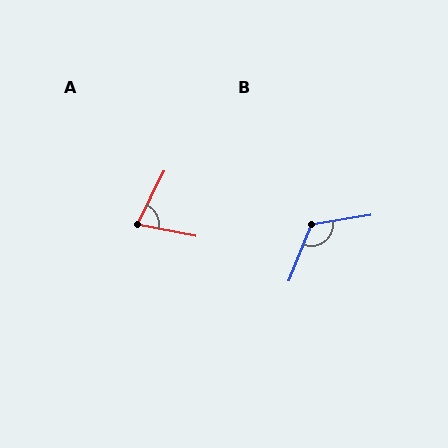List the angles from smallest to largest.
A (75°), B (121°).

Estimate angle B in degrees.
Approximately 121 degrees.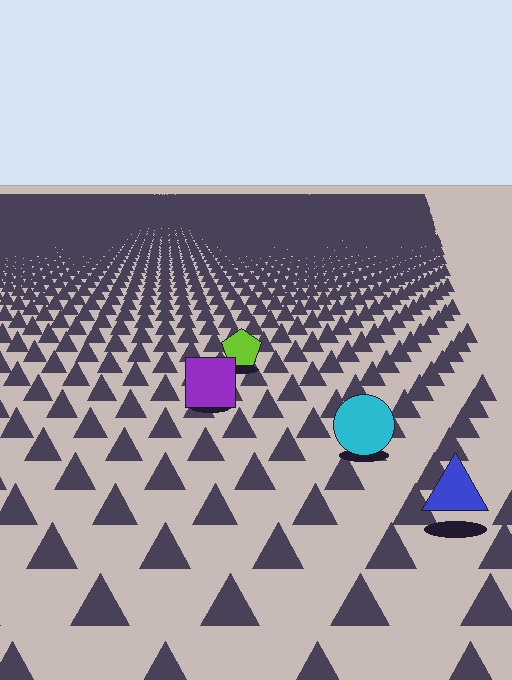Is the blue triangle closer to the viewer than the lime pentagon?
Yes. The blue triangle is closer — you can tell from the texture gradient: the ground texture is coarser near it.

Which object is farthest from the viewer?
The lime pentagon is farthest from the viewer. It appears smaller and the ground texture around it is denser.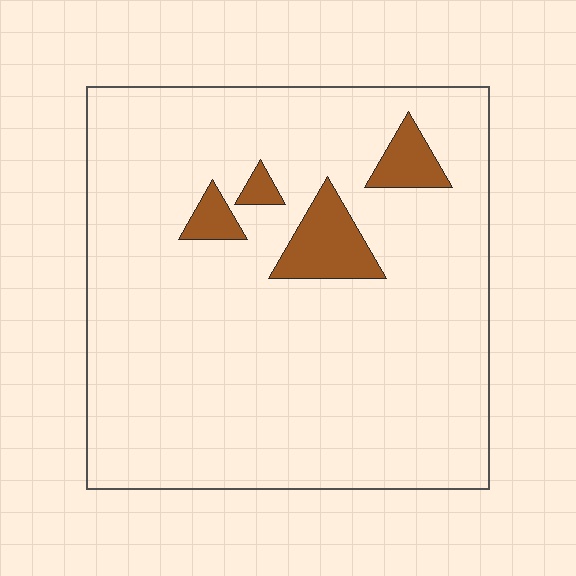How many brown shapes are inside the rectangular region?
4.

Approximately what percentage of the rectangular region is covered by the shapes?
Approximately 10%.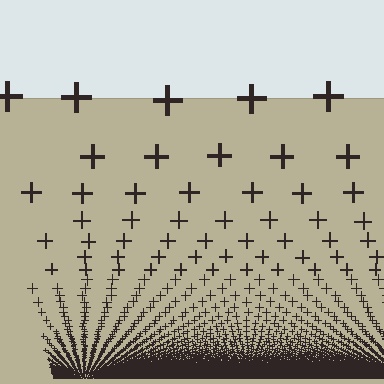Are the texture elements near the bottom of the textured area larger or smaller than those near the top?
Smaller. The gradient is inverted — elements near the bottom are smaller and denser.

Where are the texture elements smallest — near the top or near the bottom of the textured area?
Near the bottom.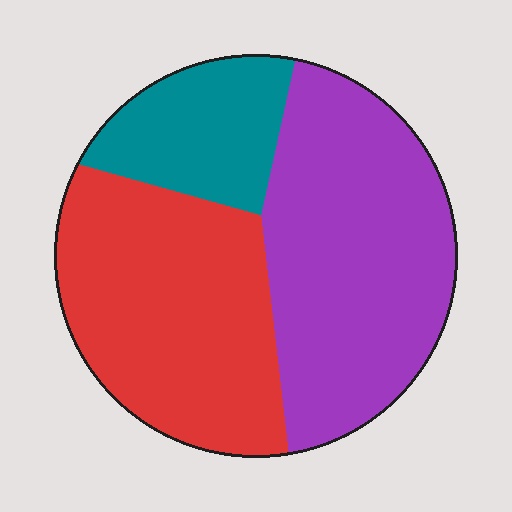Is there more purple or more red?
Purple.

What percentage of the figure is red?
Red covers around 40% of the figure.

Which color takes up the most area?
Purple, at roughly 45%.